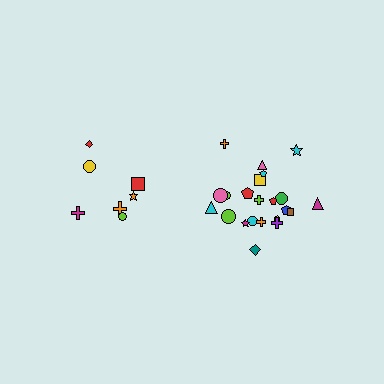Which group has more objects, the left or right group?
The right group.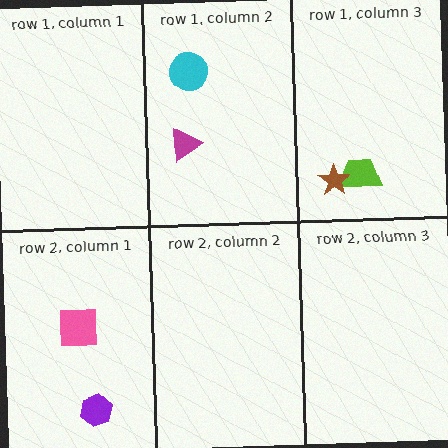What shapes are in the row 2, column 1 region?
The pink square, the purple hexagon.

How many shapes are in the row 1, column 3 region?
2.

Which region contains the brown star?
The row 1, column 3 region.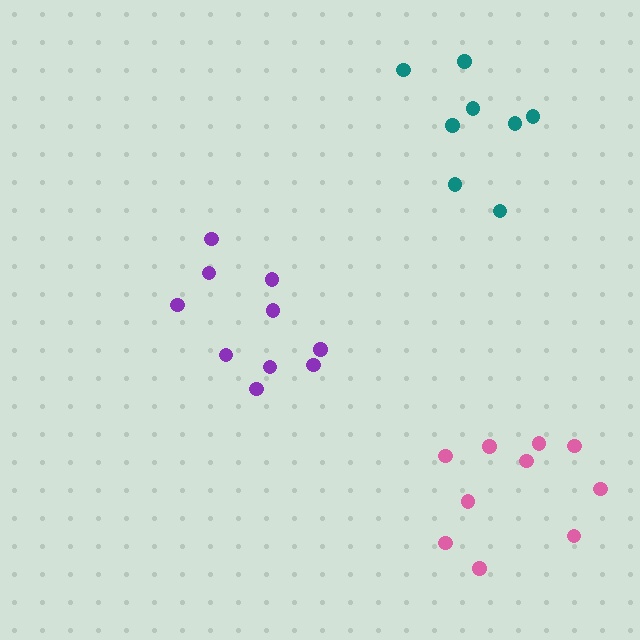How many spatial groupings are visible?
There are 3 spatial groupings.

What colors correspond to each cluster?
The clusters are colored: purple, pink, teal.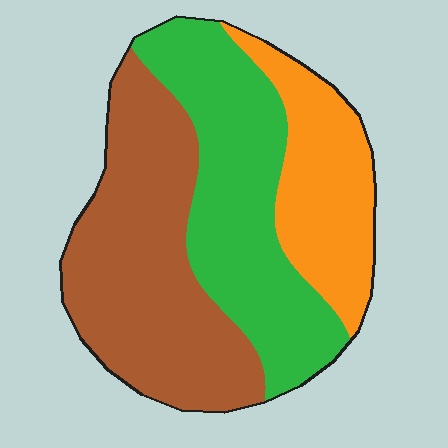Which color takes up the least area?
Orange, at roughly 20%.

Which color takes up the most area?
Brown, at roughly 40%.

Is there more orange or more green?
Green.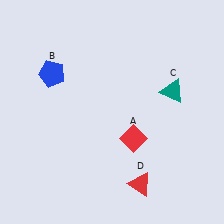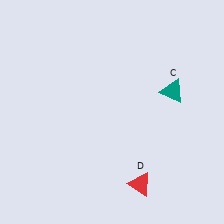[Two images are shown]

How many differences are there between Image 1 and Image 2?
There are 2 differences between the two images.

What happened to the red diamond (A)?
The red diamond (A) was removed in Image 2. It was in the bottom-right area of Image 1.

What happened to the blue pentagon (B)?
The blue pentagon (B) was removed in Image 2. It was in the top-left area of Image 1.